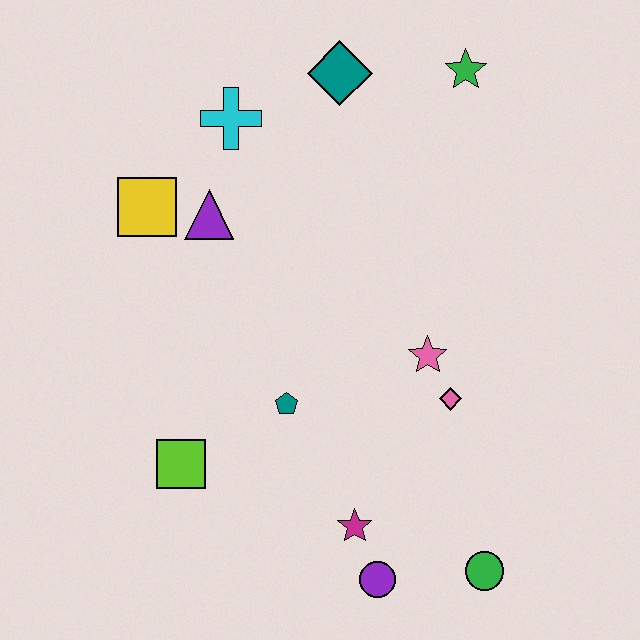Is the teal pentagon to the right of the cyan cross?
Yes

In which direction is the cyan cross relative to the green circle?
The cyan cross is above the green circle.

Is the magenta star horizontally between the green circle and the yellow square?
Yes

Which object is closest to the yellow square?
The purple triangle is closest to the yellow square.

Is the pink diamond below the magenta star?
No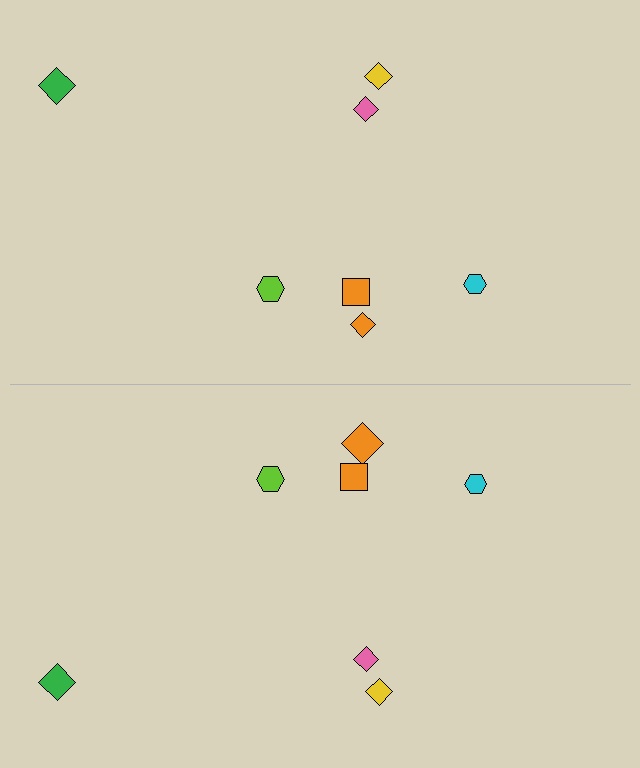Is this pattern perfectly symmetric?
No, the pattern is not perfectly symmetric. The orange diamond on the bottom side has a different size than its mirror counterpart.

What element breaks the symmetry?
The orange diamond on the bottom side has a different size than its mirror counterpart.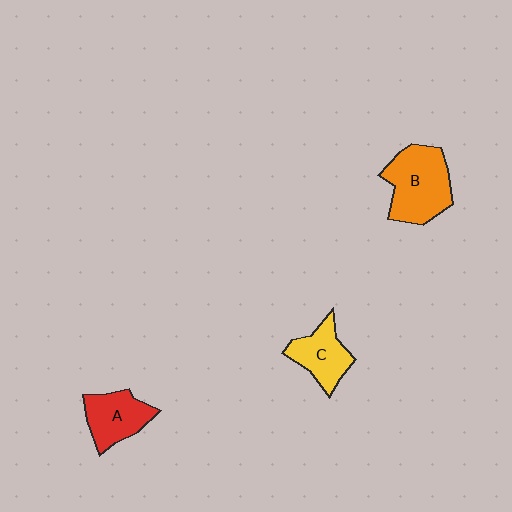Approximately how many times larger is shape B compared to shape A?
Approximately 1.5 times.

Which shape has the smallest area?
Shape C (yellow).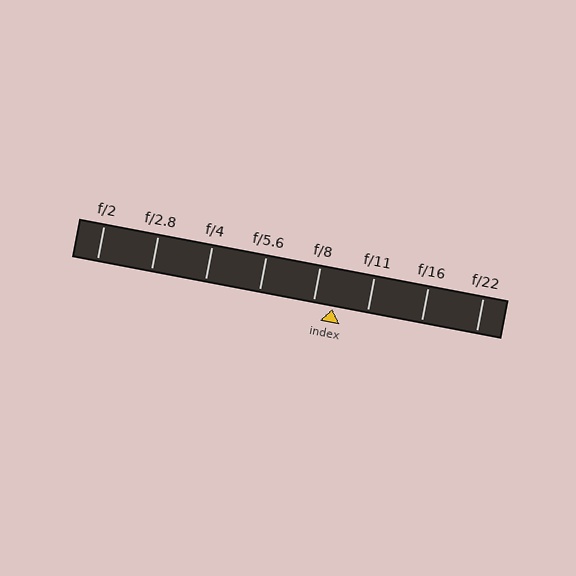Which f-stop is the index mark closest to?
The index mark is closest to f/8.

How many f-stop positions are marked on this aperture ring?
There are 8 f-stop positions marked.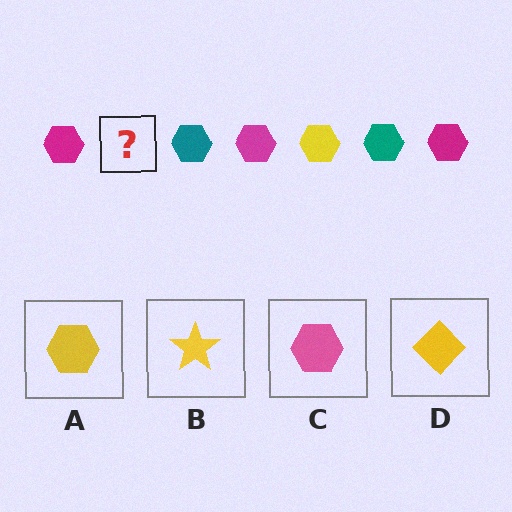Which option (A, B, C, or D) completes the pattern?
A.